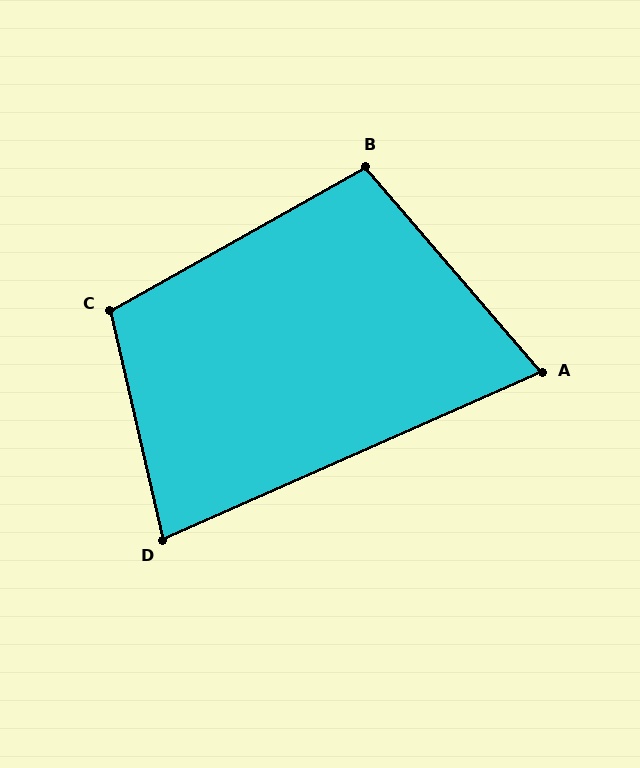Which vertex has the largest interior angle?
C, at approximately 107 degrees.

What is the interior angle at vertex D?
Approximately 79 degrees (acute).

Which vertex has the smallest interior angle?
A, at approximately 73 degrees.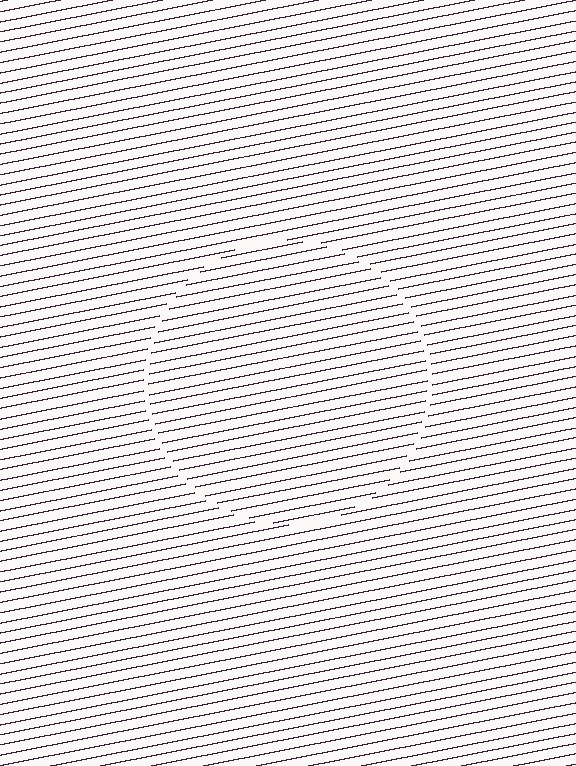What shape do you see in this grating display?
An illusory circle. The interior of the shape contains the same grating, shifted by half a period — the contour is defined by the phase discontinuity where line-ends from the inner and outer gratings abut.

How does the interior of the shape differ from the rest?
The interior of the shape contains the same grating, shifted by half a period — the contour is defined by the phase discontinuity where line-ends from the inner and outer gratings abut.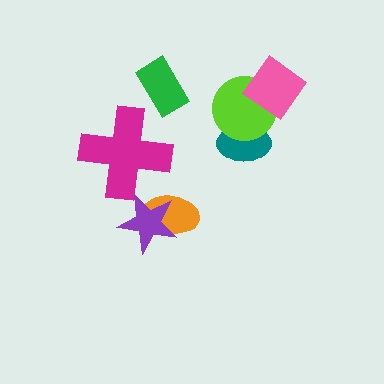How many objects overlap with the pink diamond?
1 object overlaps with the pink diamond.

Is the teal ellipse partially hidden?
Yes, it is partially covered by another shape.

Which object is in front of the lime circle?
The pink diamond is in front of the lime circle.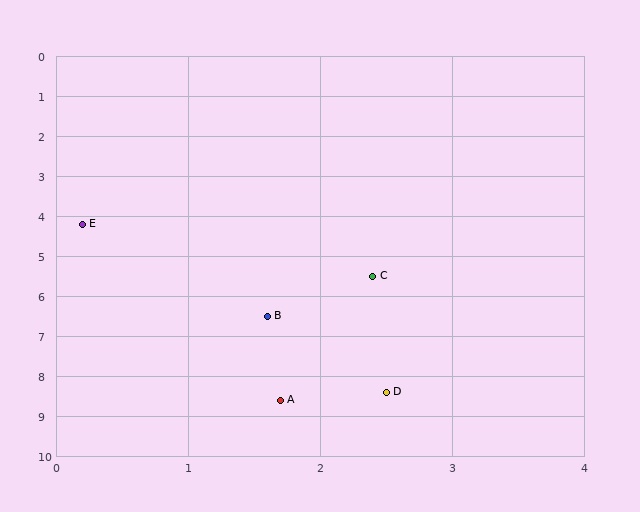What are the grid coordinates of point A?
Point A is at approximately (1.7, 8.6).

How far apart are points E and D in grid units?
Points E and D are about 4.8 grid units apart.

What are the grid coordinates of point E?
Point E is at approximately (0.2, 4.2).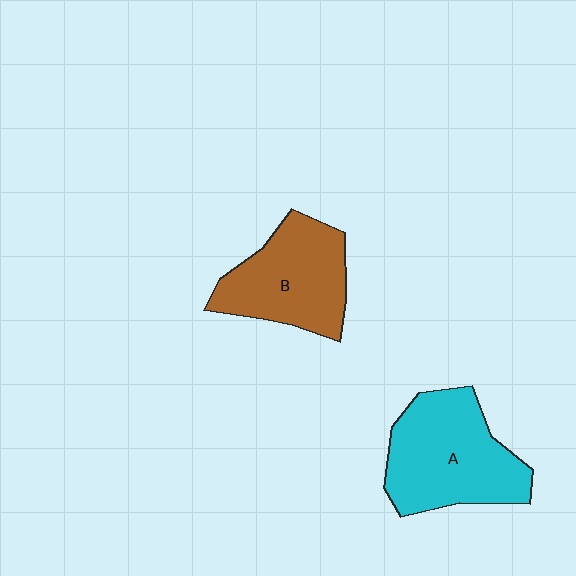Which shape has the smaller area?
Shape B (brown).